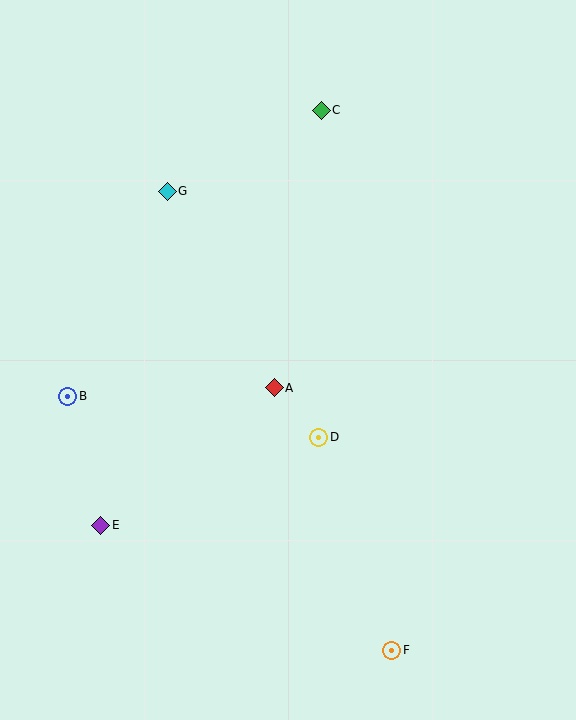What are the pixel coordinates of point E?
Point E is at (101, 525).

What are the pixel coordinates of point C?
Point C is at (321, 110).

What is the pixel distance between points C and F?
The distance between C and F is 545 pixels.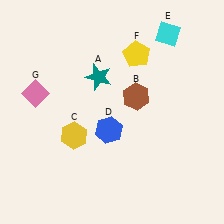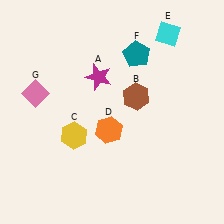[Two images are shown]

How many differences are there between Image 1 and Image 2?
There are 3 differences between the two images.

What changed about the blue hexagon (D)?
In Image 1, D is blue. In Image 2, it changed to orange.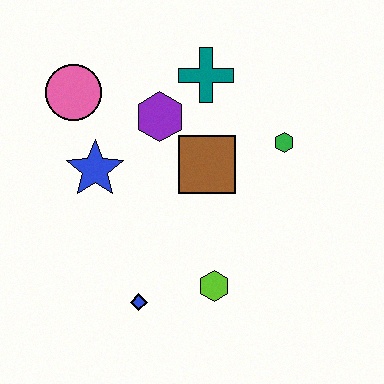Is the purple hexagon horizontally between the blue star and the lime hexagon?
Yes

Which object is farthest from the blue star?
The green hexagon is farthest from the blue star.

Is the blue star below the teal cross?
Yes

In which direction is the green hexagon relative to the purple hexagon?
The green hexagon is to the right of the purple hexagon.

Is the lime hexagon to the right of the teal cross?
Yes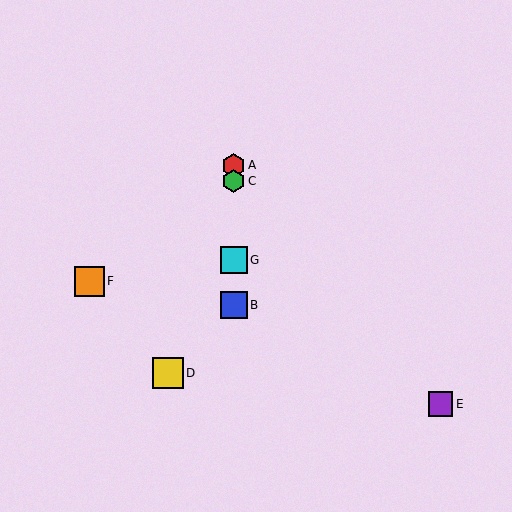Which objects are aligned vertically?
Objects A, B, C, G are aligned vertically.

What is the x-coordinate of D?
Object D is at x≈168.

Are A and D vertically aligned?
No, A is at x≈234 and D is at x≈168.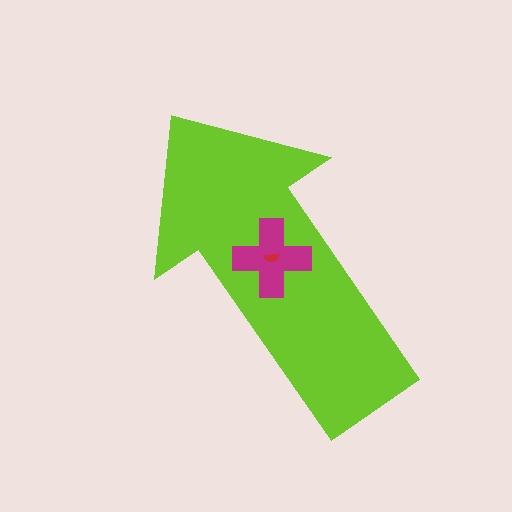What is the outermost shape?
The lime arrow.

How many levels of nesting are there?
3.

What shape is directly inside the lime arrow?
The magenta cross.